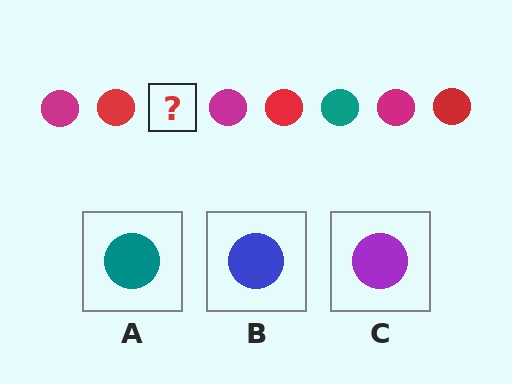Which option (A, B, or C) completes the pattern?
A.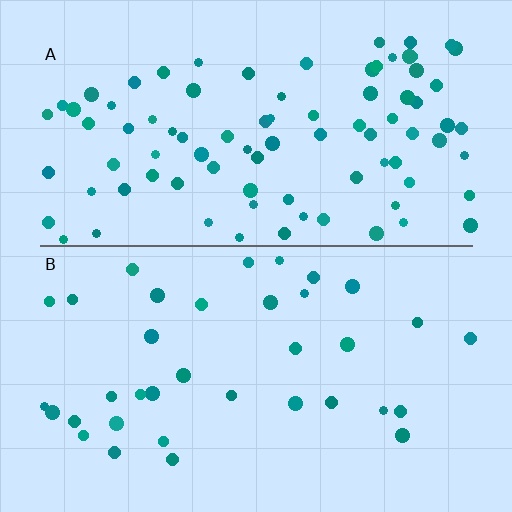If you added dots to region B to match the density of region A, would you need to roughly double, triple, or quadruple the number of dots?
Approximately triple.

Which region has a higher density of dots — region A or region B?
A (the top).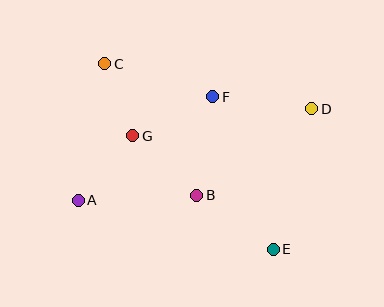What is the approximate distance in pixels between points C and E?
The distance between C and E is approximately 251 pixels.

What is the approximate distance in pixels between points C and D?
The distance between C and D is approximately 212 pixels.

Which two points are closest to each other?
Points C and G are closest to each other.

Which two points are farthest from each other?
Points A and D are farthest from each other.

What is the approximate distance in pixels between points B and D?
The distance between B and D is approximately 144 pixels.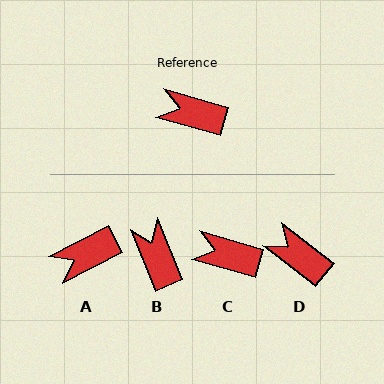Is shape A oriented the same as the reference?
No, it is off by about 43 degrees.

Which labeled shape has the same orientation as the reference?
C.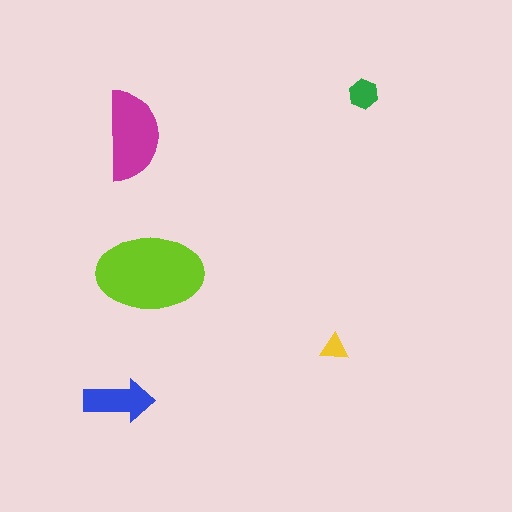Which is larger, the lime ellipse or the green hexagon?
The lime ellipse.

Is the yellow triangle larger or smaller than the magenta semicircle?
Smaller.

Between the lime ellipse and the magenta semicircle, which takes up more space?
The lime ellipse.